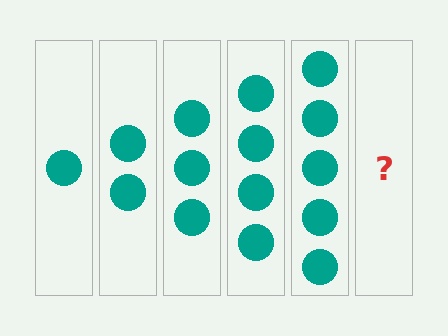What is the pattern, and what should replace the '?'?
The pattern is that each step adds one more circle. The '?' should be 6 circles.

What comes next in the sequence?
The next element should be 6 circles.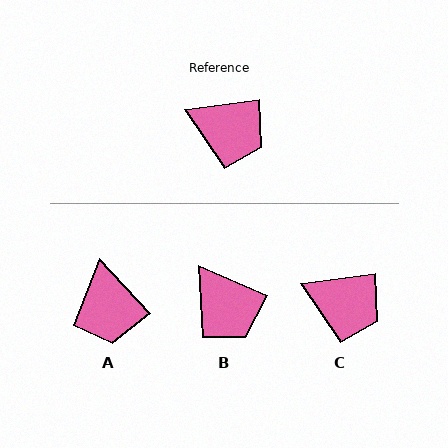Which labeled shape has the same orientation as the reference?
C.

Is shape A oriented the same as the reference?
No, it is off by about 54 degrees.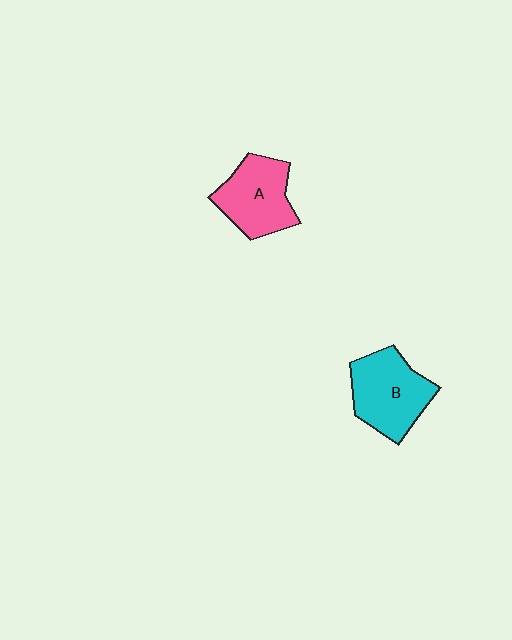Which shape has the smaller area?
Shape A (pink).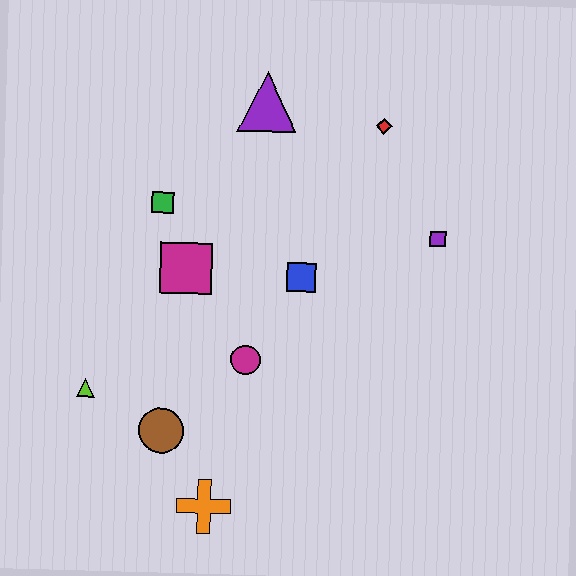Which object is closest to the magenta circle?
The blue square is closest to the magenta circle.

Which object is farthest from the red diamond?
The orange cross is farthest from the red diamond.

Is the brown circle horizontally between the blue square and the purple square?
No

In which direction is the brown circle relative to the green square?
The brown circle is below the green square.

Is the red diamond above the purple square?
Yes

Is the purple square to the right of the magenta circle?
Yes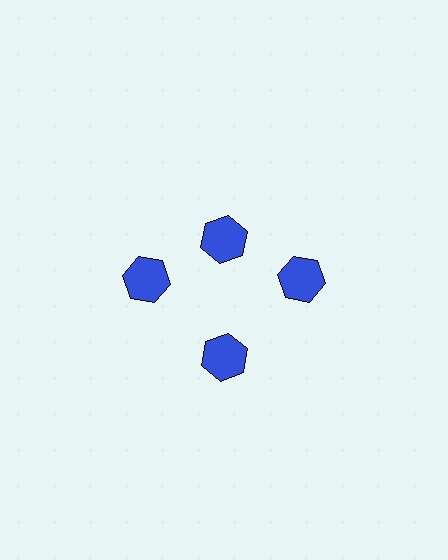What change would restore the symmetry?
The symmetry would be restored by moving it outward, back onto the ring so that all 4 hexagons sit at equal angles and equal distance from the center.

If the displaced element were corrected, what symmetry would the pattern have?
It would have 4-fold rotational symmetry — the pattern would map onto itself every 90 degrees.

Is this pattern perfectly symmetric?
No. The 4 blue hexagons are arranged in a ring, but one element near the 12 o'clock position is pulled inward toward the center, breaking the 4-fold rotational symmetry.